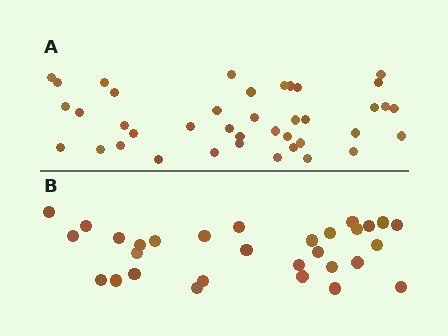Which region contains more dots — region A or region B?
Region A (the top region) has more dots.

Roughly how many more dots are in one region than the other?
Region A has roughly 10 or so more dots than region B.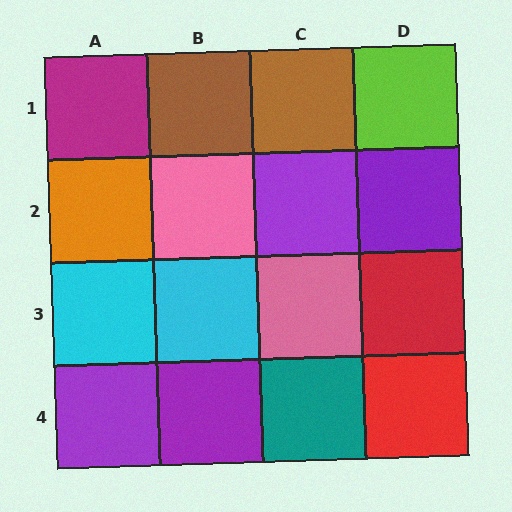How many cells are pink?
2 cells are pink.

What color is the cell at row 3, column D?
Red.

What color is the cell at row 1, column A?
Magenta.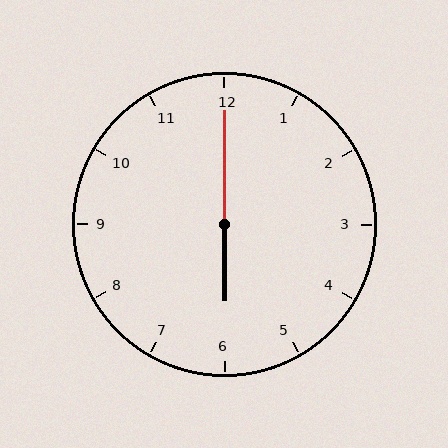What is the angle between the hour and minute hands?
Approximately 180 degrees.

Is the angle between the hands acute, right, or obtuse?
It is obtuse.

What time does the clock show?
6:00.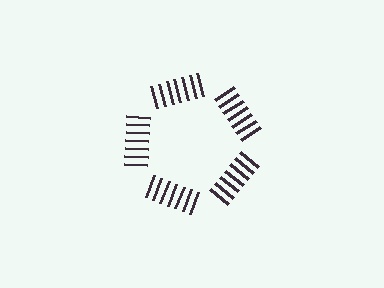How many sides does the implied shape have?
5 sides — the line-ends trace a pentagon.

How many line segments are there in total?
35 — 7 along each of the 5 edges.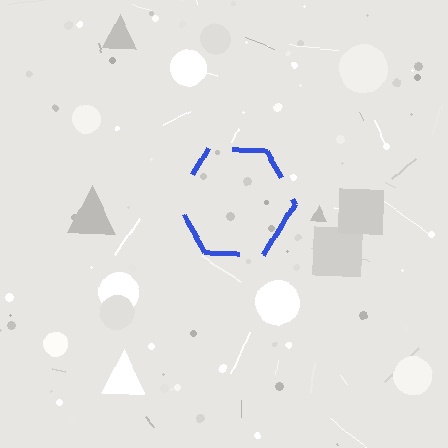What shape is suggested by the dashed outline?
The dashed outline suggests a hexagon.